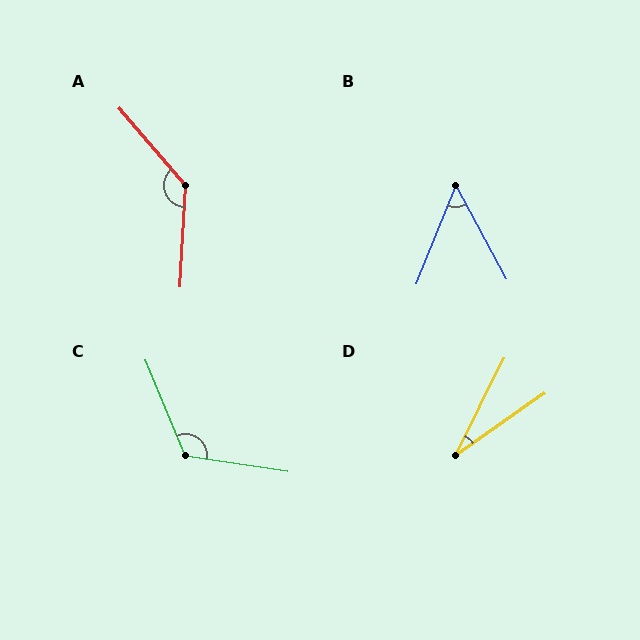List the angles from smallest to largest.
D (29°), B (50°), C (121°), A (136°).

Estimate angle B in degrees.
Approximately 50 degrees.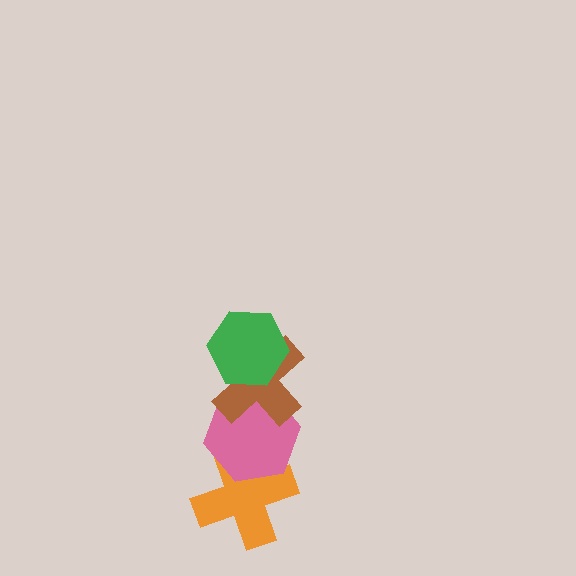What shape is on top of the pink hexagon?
The brown cross is on top of the pink hexagon.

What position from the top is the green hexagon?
The green hexagon is 1st from the top.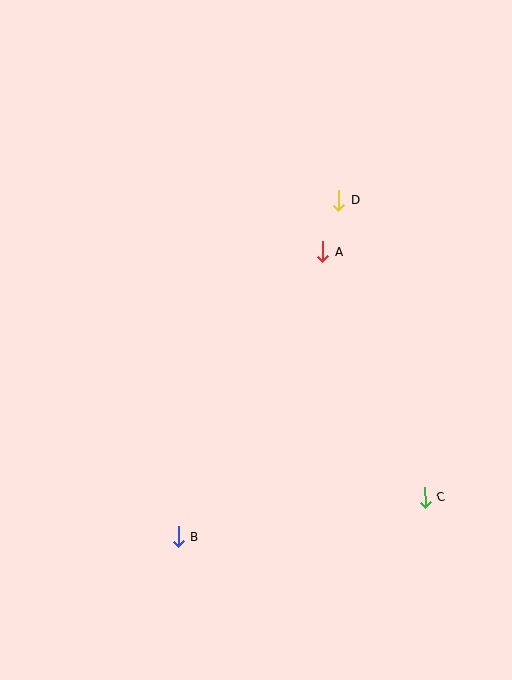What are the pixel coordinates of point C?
Point C is at (425, 497).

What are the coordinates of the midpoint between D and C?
The midpoint between D and C is at (382, 349).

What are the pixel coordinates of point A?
Point A is at (323, 252).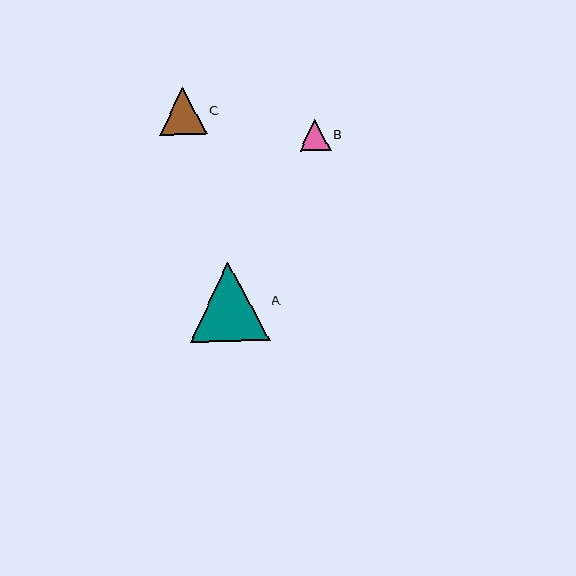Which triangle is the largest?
Triangle A is the largest with a size of approximately 79 pixels.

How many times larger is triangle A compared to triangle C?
Triangle A is approximately 1.7 times the size of triangle C.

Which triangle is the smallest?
Triangle B is the smallest with a size of approximately 31 pixels.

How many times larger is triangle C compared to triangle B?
Triangle C is approximately 1.5 times the size of triangle B.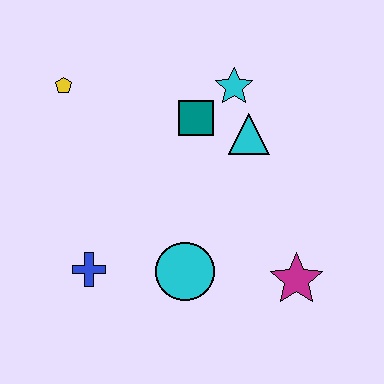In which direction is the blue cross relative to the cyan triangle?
The blue cross is to the left of the cyan triangle.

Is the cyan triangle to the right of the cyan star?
Yes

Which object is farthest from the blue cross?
The cyan star is farthest from the blue cross.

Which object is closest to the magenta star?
The cyan circle is closest to the magenta star.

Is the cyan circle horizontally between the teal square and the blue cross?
Yes